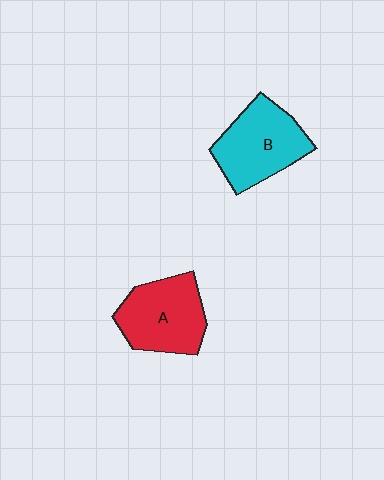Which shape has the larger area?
Shape B (cyan).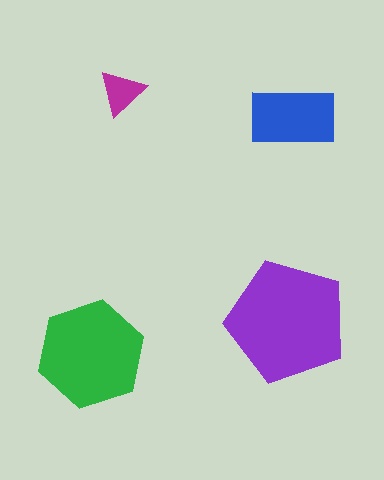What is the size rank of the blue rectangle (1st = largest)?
3rd.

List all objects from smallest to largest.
The magenta triangle, the blue rectangle, the green hexagon, the purple pentagon.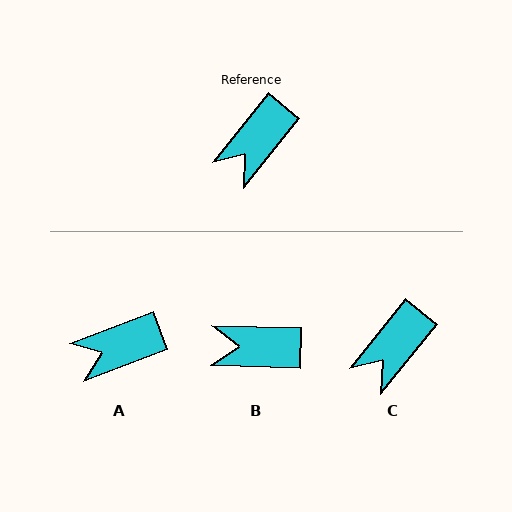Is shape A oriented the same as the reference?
No, it is off by about 31 degrees.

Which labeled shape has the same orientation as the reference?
C.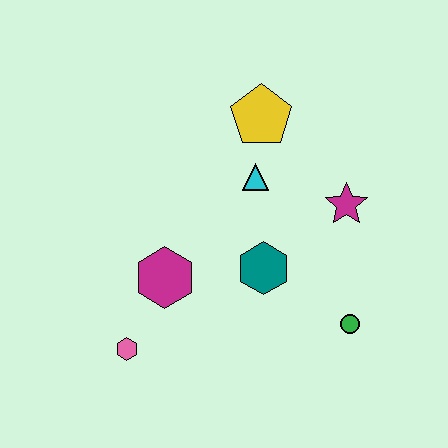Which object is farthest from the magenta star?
The pink hexagon is farthest from the magenta star.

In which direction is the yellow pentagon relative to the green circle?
The yellow pentagon is above the green circle.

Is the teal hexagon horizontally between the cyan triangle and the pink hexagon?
No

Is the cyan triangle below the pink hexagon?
No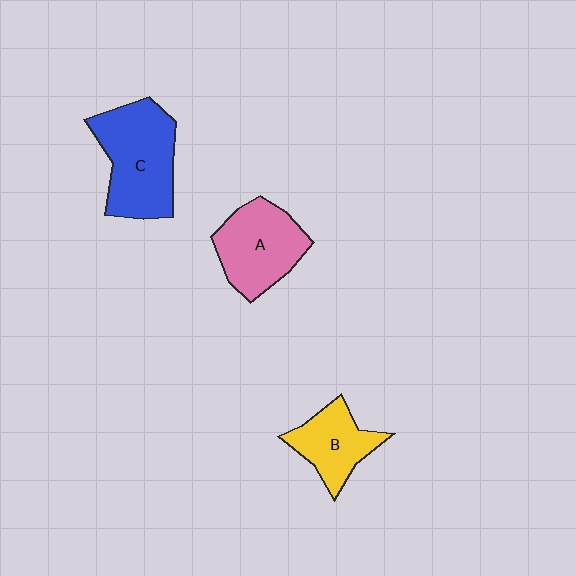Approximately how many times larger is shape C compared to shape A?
Approximately 1.2 times.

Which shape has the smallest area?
Shape B (yellow).